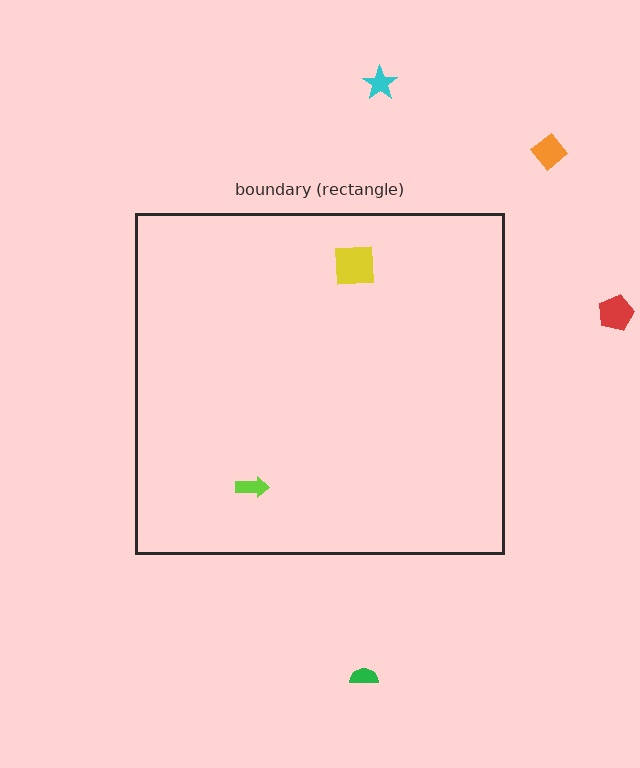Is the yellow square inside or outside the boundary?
Inside.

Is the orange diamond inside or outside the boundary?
Outside.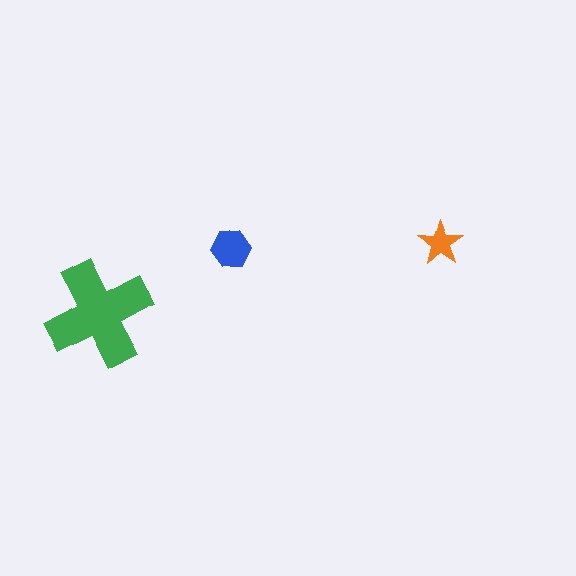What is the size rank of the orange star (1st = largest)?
3rd.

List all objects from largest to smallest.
The green cross, the blue hexagon, the orange star.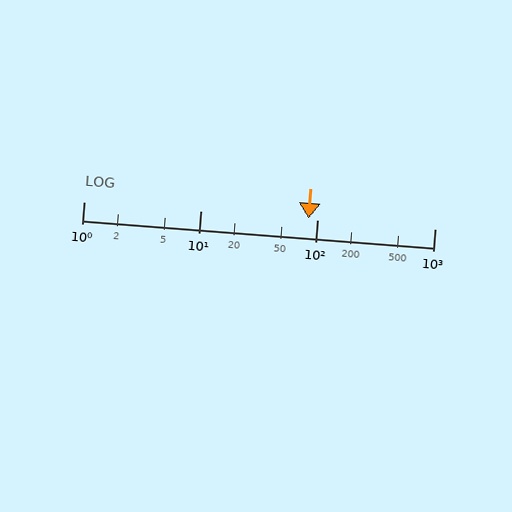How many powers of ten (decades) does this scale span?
The scale spans 3 decades, from 1 to 1000.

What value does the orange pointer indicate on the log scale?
The pointer indicates approximately 84.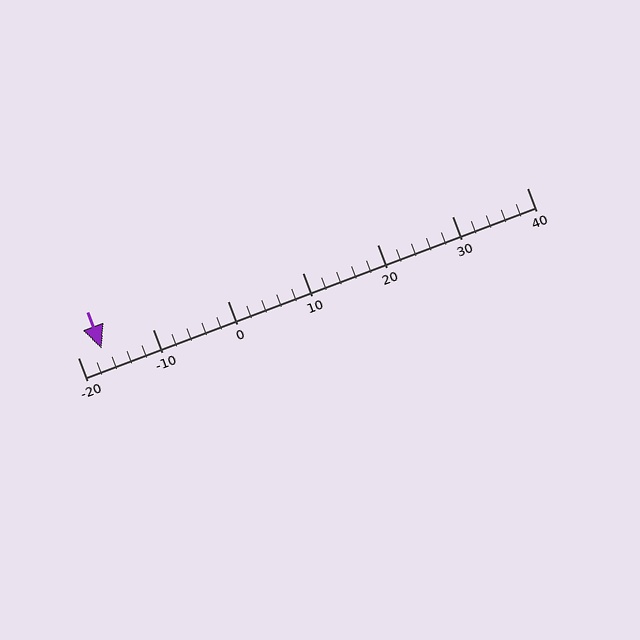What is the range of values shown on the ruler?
The ruler shows values from -20 to 40.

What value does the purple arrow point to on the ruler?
The purple arrow points to approximately -17.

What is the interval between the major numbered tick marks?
The major tick marks are spaced 10 units apart.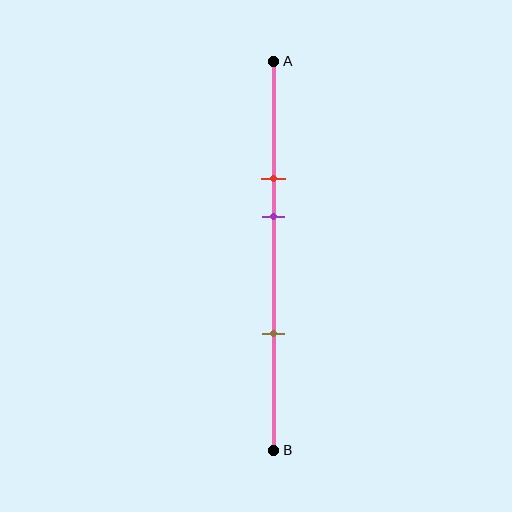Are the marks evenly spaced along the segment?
No, the marks are not evenly spaced.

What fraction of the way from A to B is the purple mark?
The purple mark is approximately 40% (0.4) of the way from A to B.